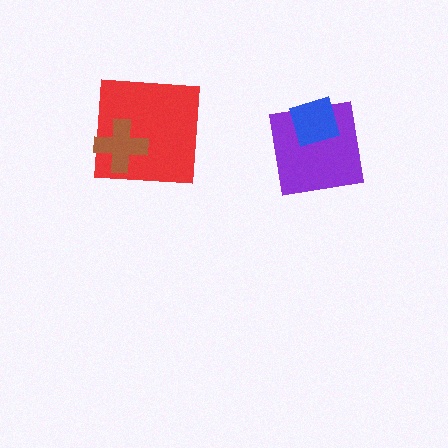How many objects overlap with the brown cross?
1 object overlaps with the brown cross.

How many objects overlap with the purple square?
1 object overlaps with the purple square.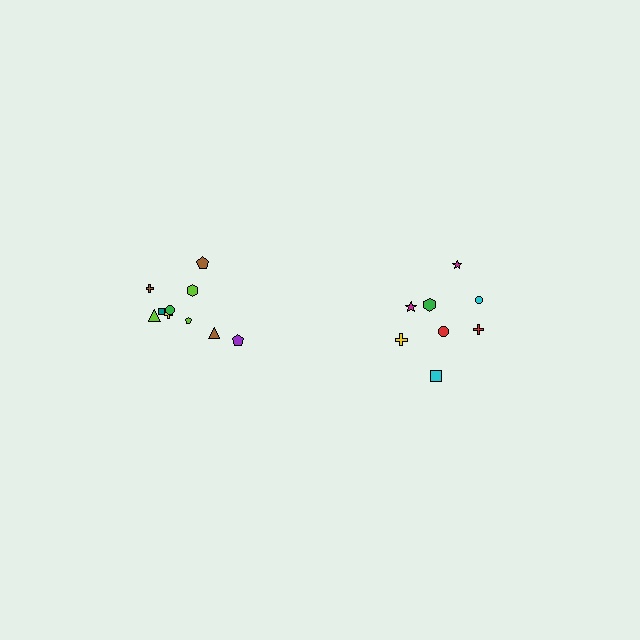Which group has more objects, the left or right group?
The left group.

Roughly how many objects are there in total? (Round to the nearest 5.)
Roughly 20 objects in total.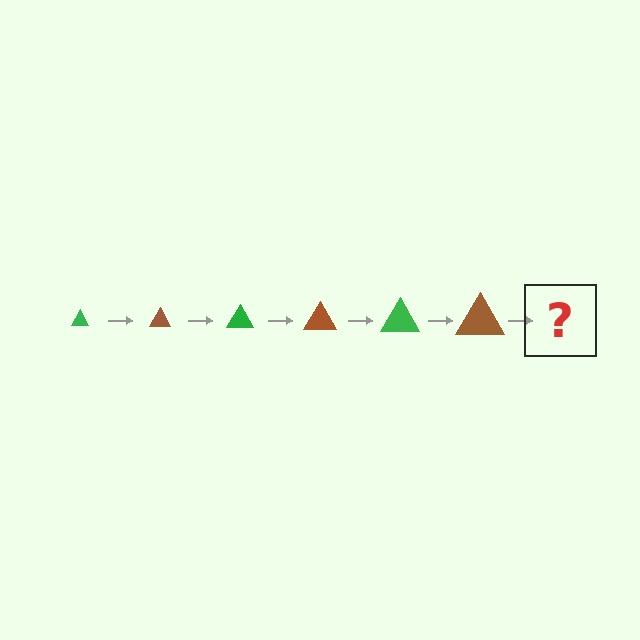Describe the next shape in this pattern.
It should be a green triangle, larger than the previous one.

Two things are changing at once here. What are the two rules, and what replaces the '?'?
The two rules are that the triangle grows larger each step and the color cycles through green and brown. The '?' should be a green triangle, larger than the previous one.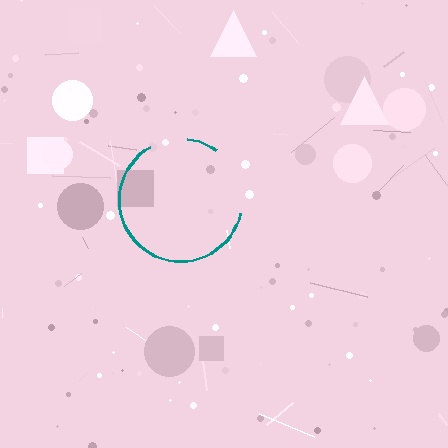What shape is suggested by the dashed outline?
The dashed outline suggests a circle.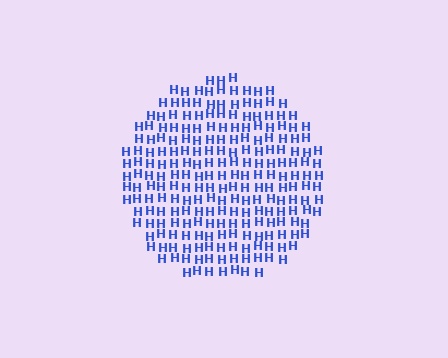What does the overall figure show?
The overall figure shows a circle.